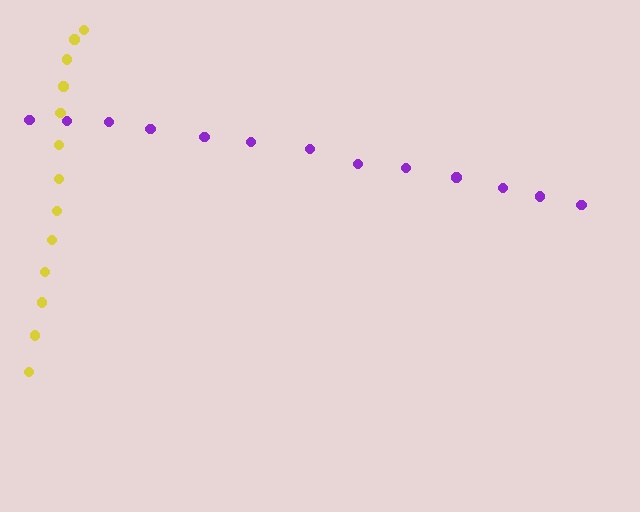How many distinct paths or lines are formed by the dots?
There are 2 distinct paths.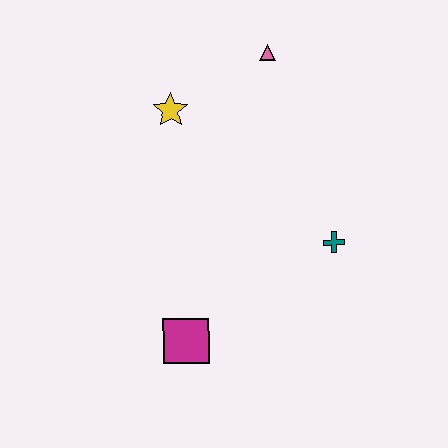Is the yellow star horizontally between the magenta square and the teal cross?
No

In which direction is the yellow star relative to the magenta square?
The yellow star is above the magenta square.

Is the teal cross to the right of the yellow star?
Yes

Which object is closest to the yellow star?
The pink triangle is closest to the yellow star.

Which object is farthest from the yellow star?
The magenta square is farthest from the yellow star.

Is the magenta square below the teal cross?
Yes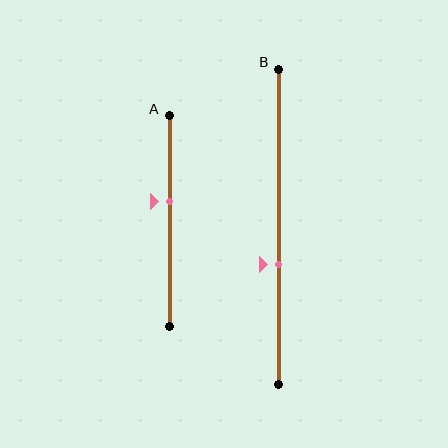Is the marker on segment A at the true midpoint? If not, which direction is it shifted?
No, the marker on segment A is shifted upward by about 9% of the segment length.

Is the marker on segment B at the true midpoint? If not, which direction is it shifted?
No, the marker on segment B is shifted downward by about 12% of the segment length.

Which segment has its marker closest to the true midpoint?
Segment A has its marker closest to the true midpoint.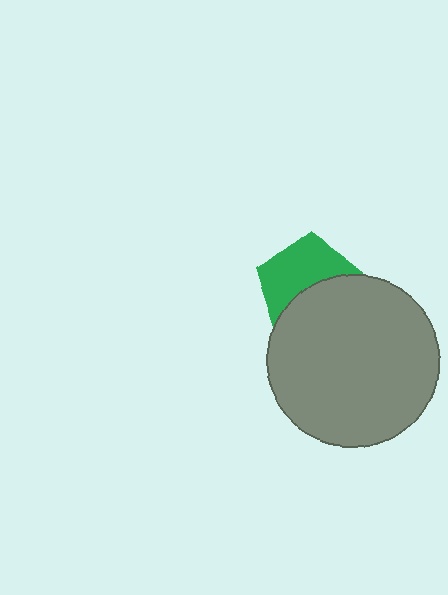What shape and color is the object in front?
The object in front is a gray circle.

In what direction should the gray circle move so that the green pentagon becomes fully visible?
The gray circle should move down. That is the shortest direction to clear the overlap and leave the green pentagon fully visible.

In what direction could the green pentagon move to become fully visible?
The green pentagon could move up. That would shift it out from behind the gray circle entirely.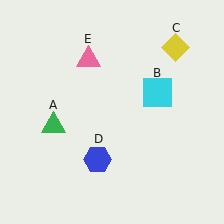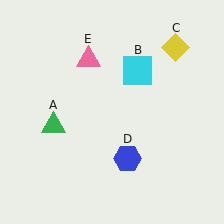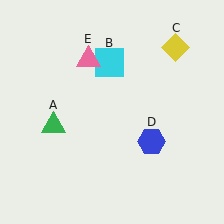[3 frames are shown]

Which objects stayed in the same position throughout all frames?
Green triangle (object A) and yellow diamond (object C) and pink triangle (object E) remained stationary.